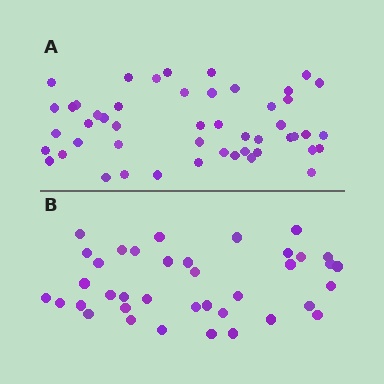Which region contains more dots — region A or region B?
Region A (the top region) has more dots.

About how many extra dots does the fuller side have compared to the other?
Region A has roughly 12 or so more dots than region B.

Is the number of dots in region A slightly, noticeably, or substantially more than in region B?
Region A has noticeably more, but not dramatically so. The ratio is roughly 1.3 to 1.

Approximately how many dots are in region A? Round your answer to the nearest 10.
About 50 dots. (The exact count is 49, which rounds to 50.)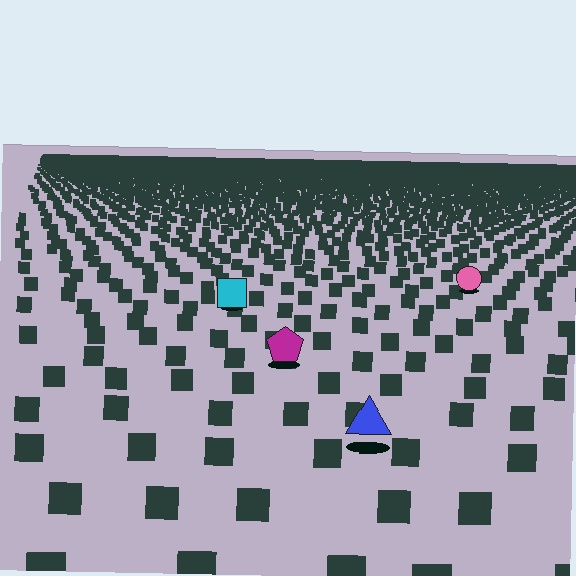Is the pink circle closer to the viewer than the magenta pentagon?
No. The magenta pentagon is closer — you can tell from the texture gradient: the ground texture is coarser near it.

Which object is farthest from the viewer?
The pink circle is farthest from the viewer. It appears smaller and the ground texture around it is denser.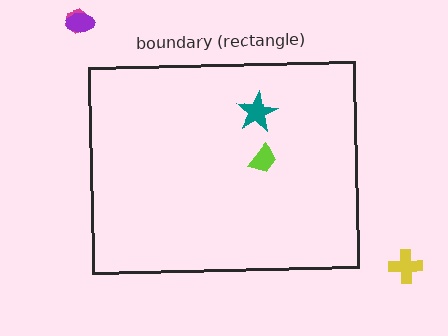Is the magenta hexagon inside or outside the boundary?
Outside.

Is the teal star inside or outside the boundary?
Inside.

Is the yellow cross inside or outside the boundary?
Outside.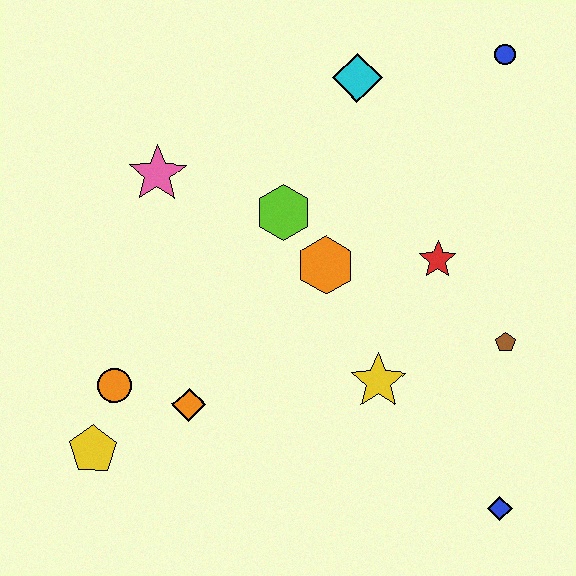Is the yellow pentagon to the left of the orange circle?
Yes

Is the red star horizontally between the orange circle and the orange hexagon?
No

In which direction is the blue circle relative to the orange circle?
The blue circle is to the right of the orange circle.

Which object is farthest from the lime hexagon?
The blue diamond is farthest from the lime hexagon.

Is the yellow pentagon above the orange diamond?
No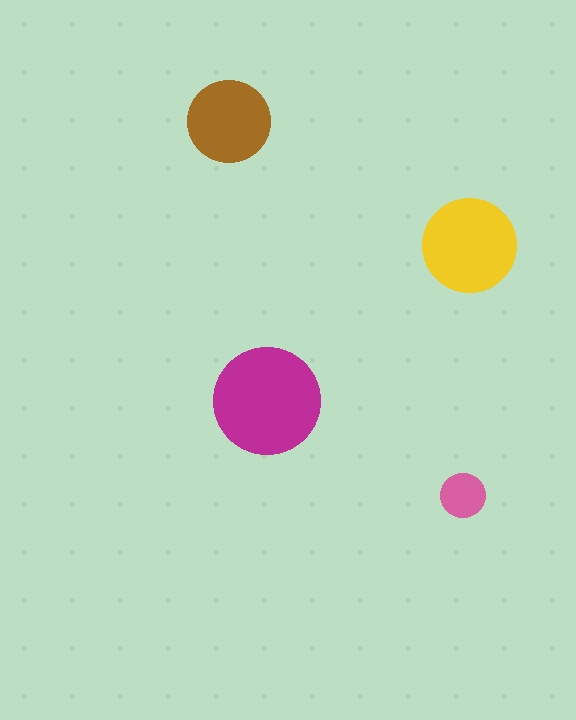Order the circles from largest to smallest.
the magenta one, the yellow one, the brown one, the pink one.